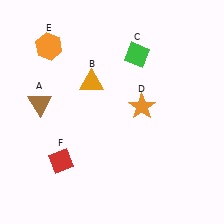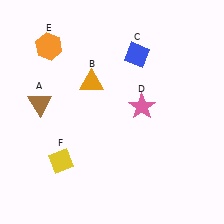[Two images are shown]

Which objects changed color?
C changed from green to blue. D changed from orange to pink. F changed from red to yellow.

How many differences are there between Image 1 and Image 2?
There are 3 differences between the two images.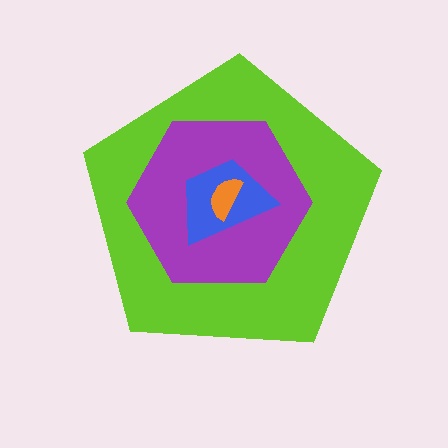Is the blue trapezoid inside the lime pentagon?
Yes.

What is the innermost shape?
The orange semicircle.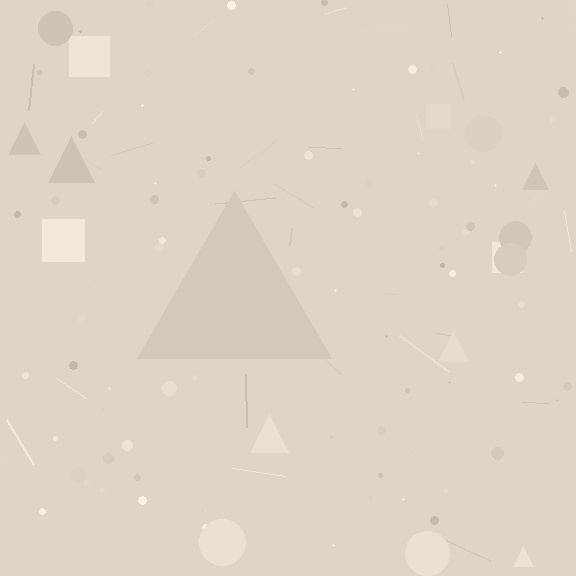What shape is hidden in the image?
A triangle is hidden in the image.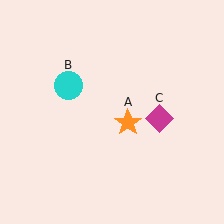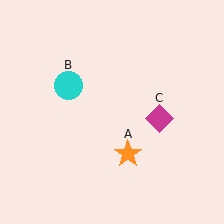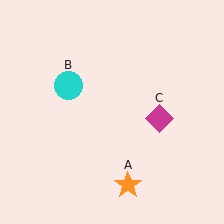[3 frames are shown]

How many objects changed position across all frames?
1 object changed position: orange star (object A).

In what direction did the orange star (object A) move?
The orange star (object A) moved down.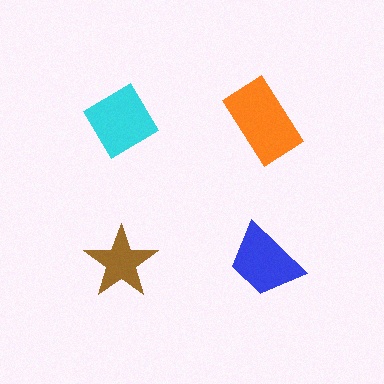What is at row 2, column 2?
A blue trapezoid.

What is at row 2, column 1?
A brown star.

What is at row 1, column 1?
A cyan diamond.